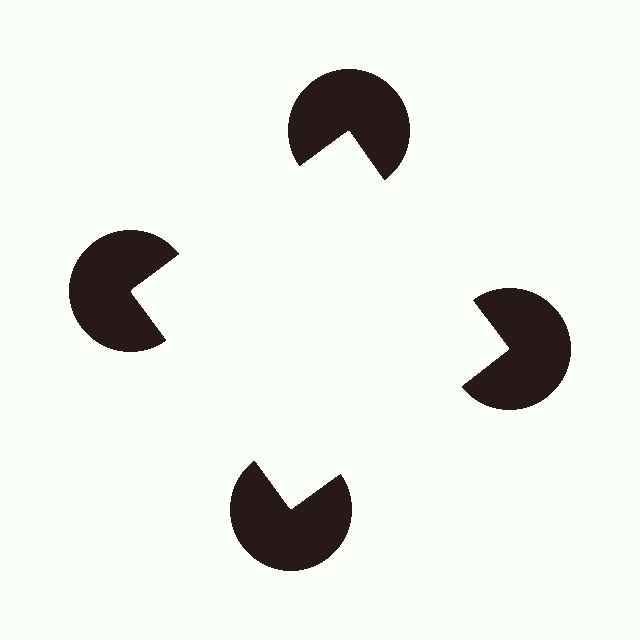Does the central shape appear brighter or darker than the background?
It typically appears slightly brighter than the background, even though no actual brightness change is drawn.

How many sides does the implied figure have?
4 sides.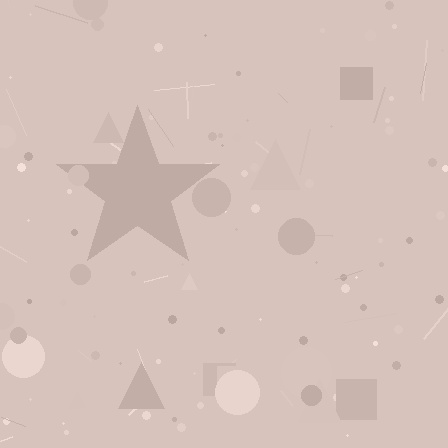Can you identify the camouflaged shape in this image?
The camouflaged shape is a star.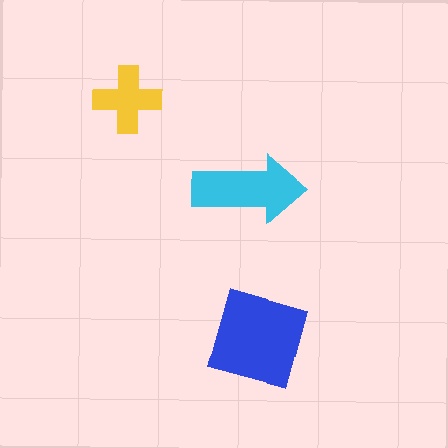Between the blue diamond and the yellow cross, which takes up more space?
The blue diamond.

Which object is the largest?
The blue diamond.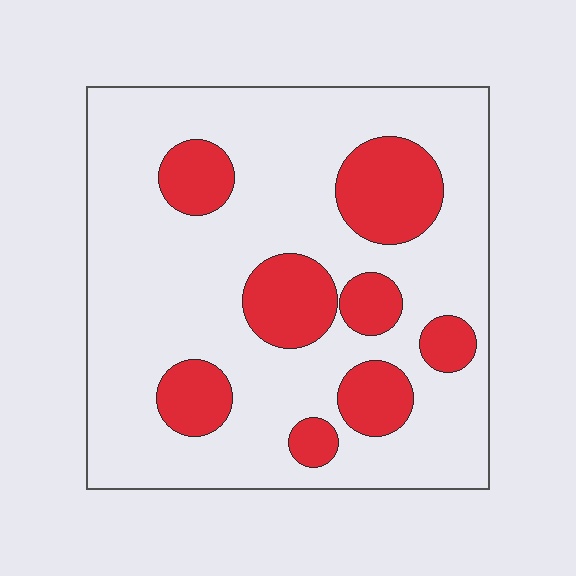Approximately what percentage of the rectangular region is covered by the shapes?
Approximately 25%.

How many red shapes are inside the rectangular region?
8.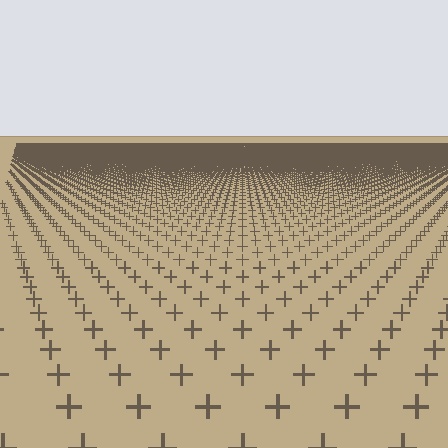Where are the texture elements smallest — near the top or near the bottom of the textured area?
Near the top.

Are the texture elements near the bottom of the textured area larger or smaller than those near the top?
Larger. Near the bottom, elements are closer to the viewer and appear at a bigger on-screen size.